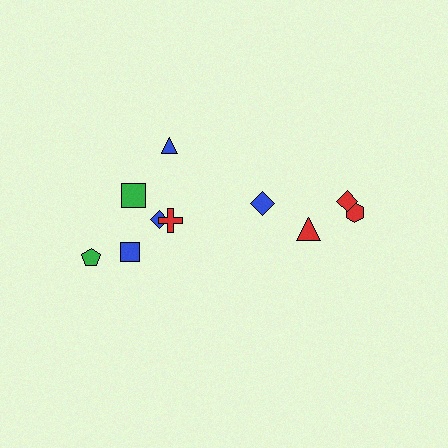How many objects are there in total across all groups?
There are 10 objects.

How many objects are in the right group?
There are 4 objects.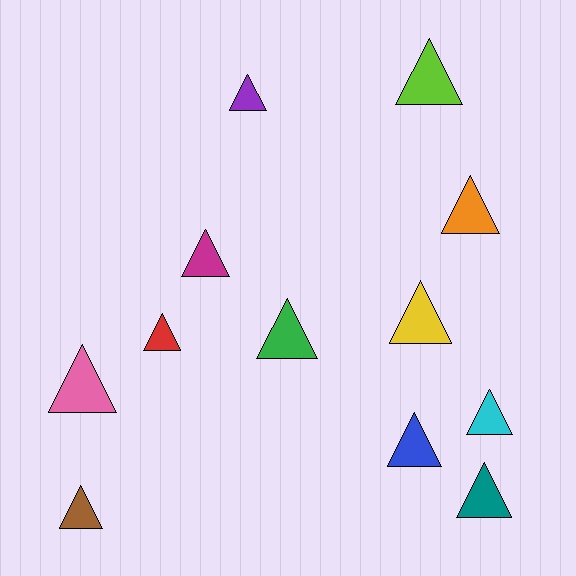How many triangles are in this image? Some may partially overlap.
There are 12 triangles.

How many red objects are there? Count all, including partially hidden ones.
There is 1 red object.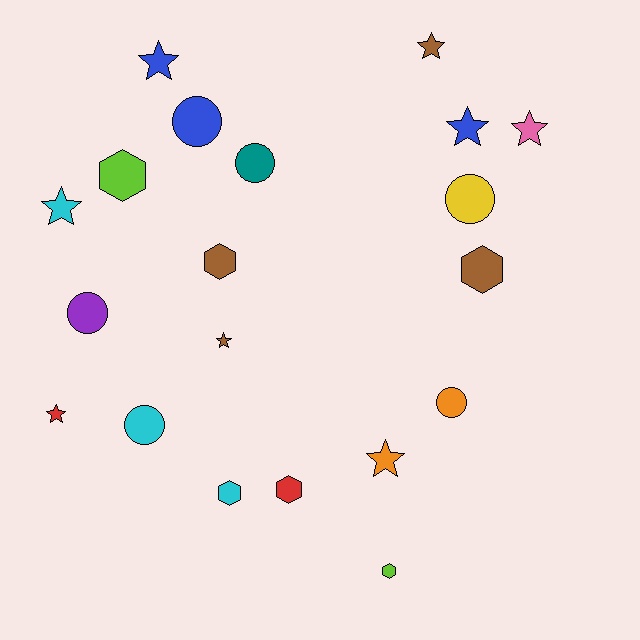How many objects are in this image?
There are 20 objects.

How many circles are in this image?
There are 6 circles.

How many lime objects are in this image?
There are 2 lime objects.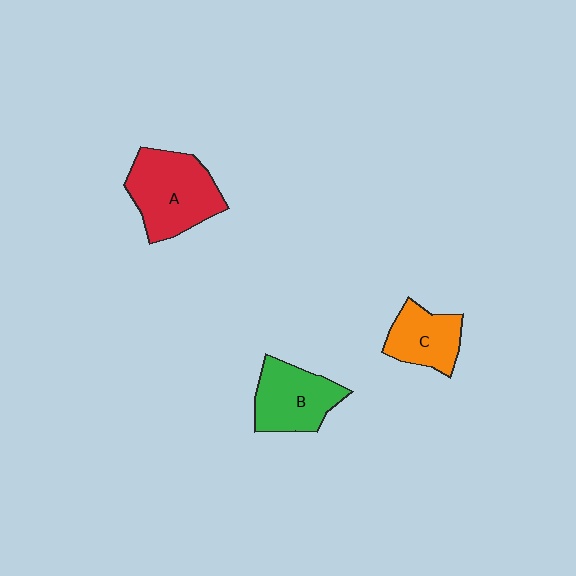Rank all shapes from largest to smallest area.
From largest to smallest: A (red), B (green), C (orange).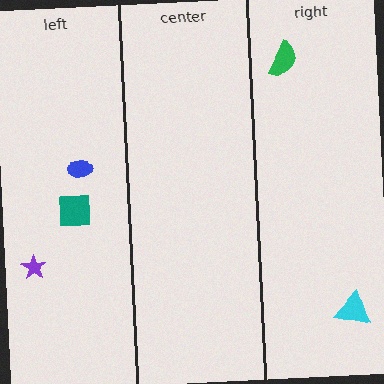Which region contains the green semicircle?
The right region.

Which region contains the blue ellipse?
The left region.